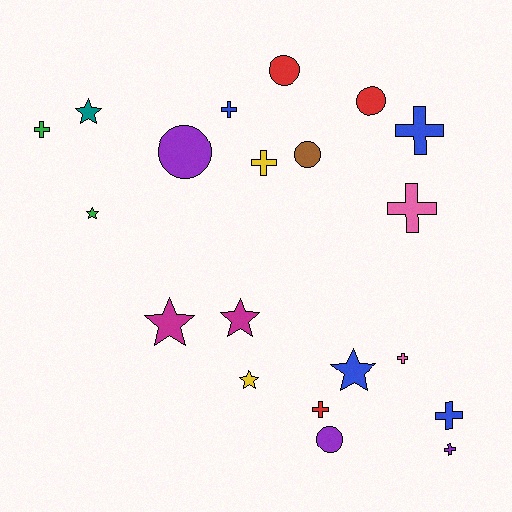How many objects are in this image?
There are 20 objects.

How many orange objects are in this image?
There are no orange objects.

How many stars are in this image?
There are 6 stars.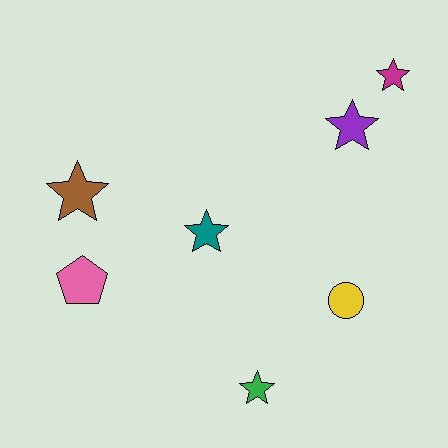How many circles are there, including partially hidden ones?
There is 1 circle.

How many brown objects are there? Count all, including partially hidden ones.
There is 1 brown object.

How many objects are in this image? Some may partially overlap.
There are 7 objects.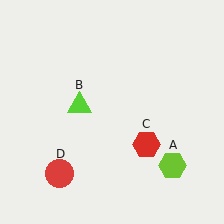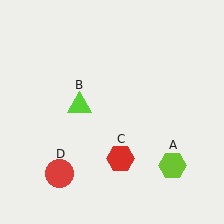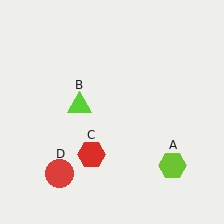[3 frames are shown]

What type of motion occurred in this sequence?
The red hexagon (object C) rotated clockwise around the center of the scene.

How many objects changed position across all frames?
1 object changed position: red hexagon (object C).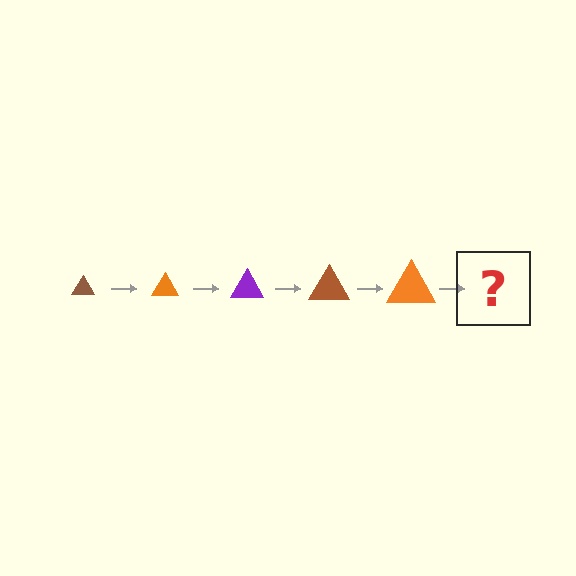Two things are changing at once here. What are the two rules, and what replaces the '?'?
The two rules are that the triangle grows larger each step and the color cycles through brown, orange, and purple. The '?' should be a purple triangle, larger than the previous one.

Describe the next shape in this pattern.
It should be a purple triangle, larger than the previous one.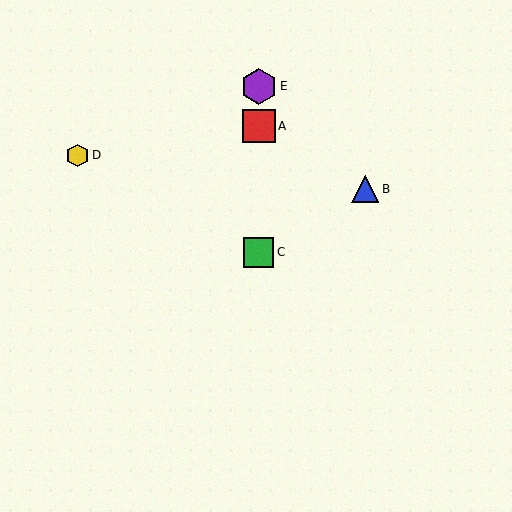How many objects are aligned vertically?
3 objects (A, C, E) are aligned vertically.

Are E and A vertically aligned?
Yes, both are at x≈259.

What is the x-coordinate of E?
Object E is at x≈259.